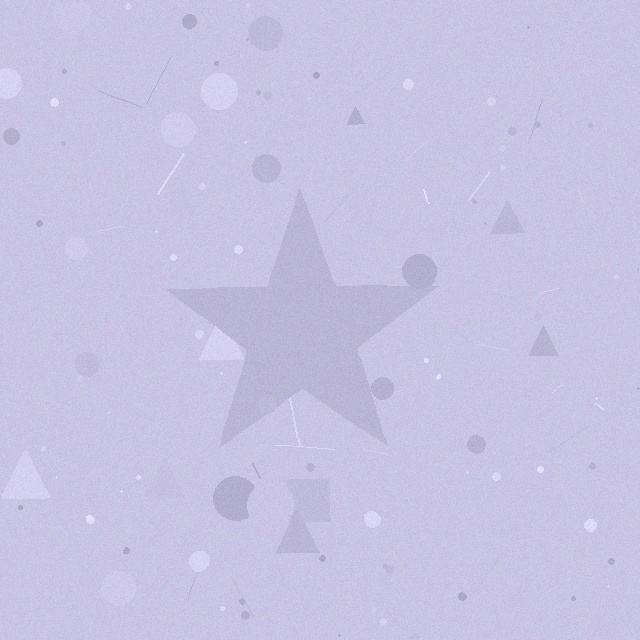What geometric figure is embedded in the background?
A star is embedded in the background.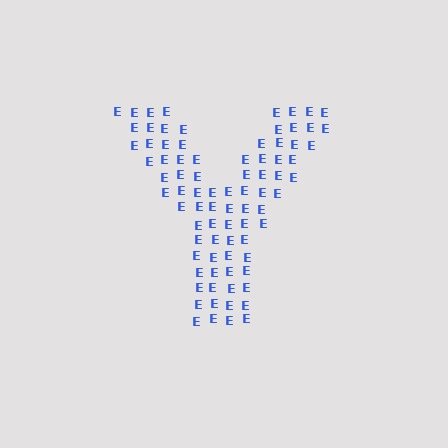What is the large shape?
The large shape is the letter Y.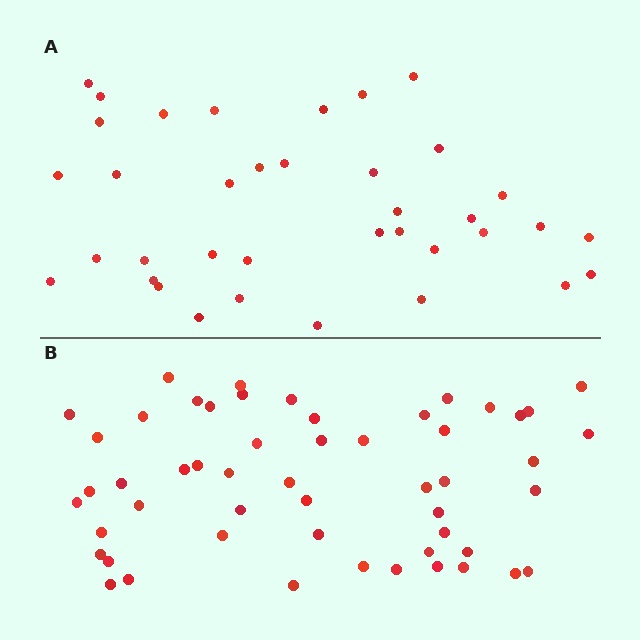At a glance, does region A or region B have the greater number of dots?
Region B (the bottom region) has more dots.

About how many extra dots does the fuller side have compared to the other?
Region B has approximately 15 more dots than region A.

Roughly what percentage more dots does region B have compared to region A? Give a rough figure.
About 45% more.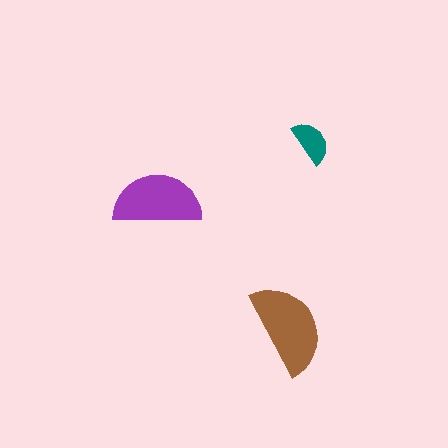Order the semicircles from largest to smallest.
the brown one, the purple one, the teal one.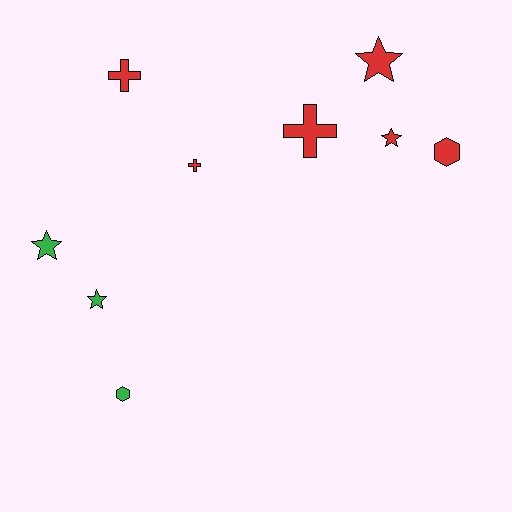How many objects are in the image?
There are 9 objects.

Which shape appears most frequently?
Star, with 4 objects.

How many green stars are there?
There are 2 green stars.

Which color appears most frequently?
Red, with 6 objects.